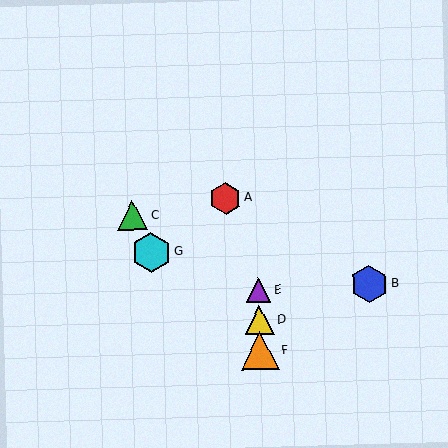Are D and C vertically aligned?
No, D is at x≈259 and C is at x≈132.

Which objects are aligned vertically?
Objects D, E, F are aligned vertically.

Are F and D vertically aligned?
Yes, both are at x≈260.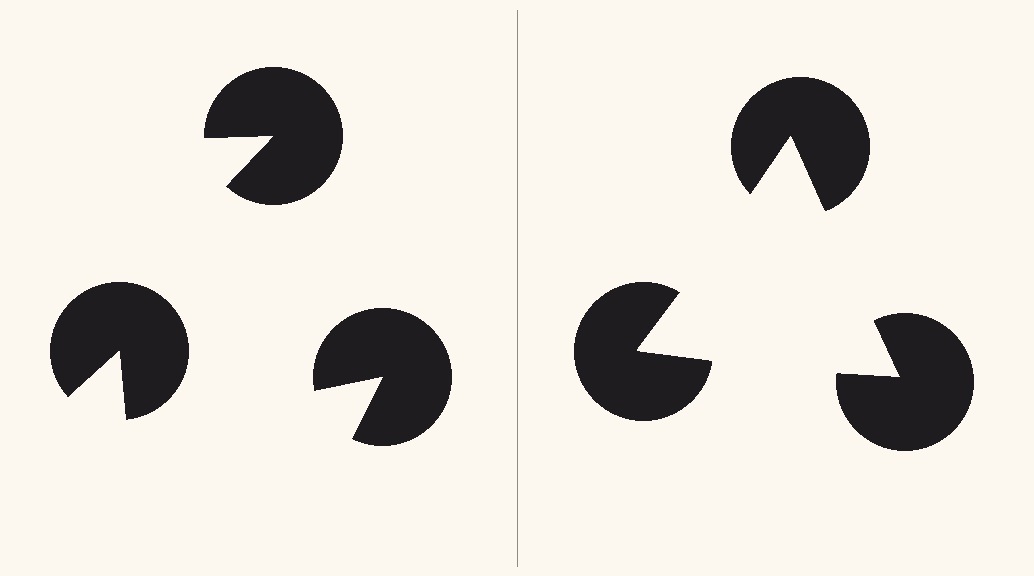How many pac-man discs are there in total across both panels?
6 — 3 on each side.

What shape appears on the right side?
An illusory triangle.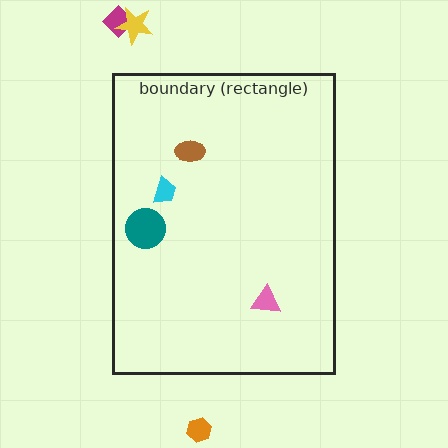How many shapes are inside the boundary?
4 inside, 3 outside.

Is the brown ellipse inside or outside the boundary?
Inside.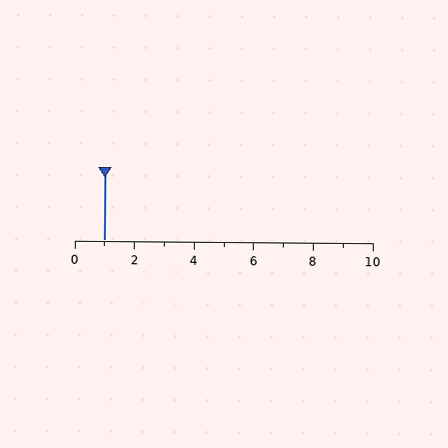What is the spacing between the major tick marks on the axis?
The major ticks are spaced 2 apart.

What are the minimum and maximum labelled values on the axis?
The axis runs from 0 to 10.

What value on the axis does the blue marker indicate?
The marker indicates approximately 1.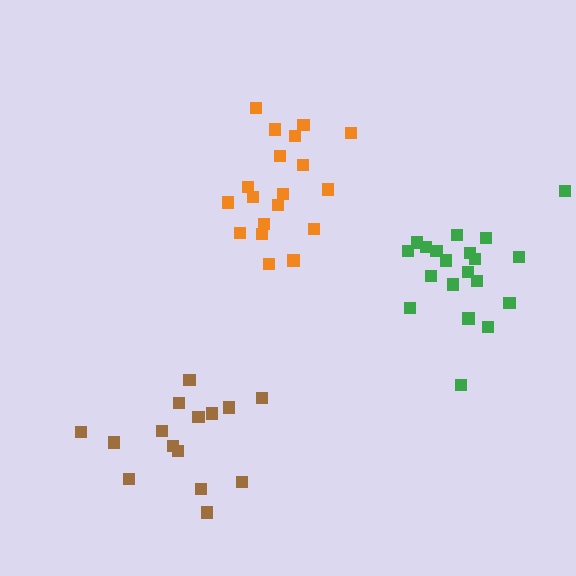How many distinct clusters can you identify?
There are 3 distinct clusters.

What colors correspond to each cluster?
The clusters are colored: brown, orange, green.